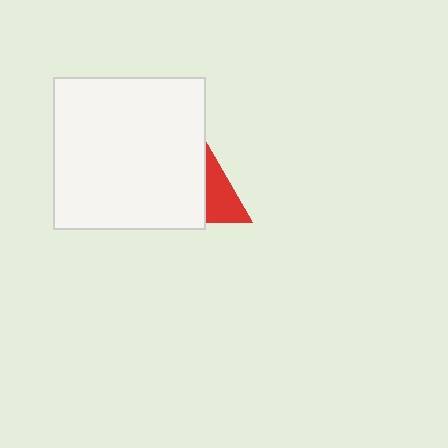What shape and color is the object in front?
The object in front is a white square.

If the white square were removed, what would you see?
You would see the complete red triangle.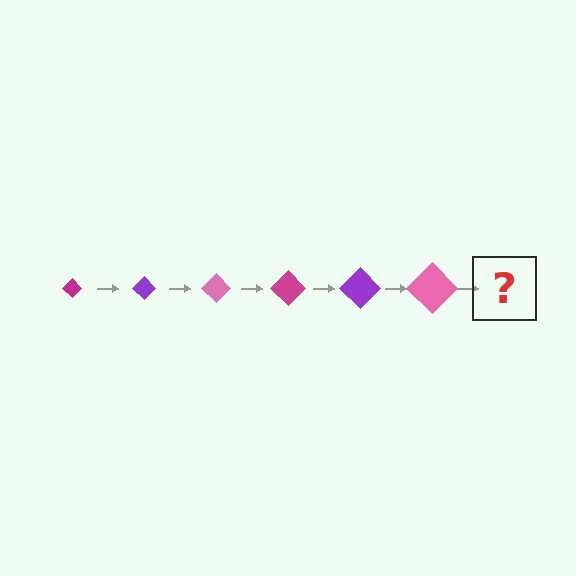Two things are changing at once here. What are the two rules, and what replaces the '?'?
The two rules are that the diamond grows larger each step and the color cycles through magenta, purple, and pink. The '?' should be a magenta diamond, larger than the previous one.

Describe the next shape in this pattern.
It should be a magenta diamond, larger than the previous one.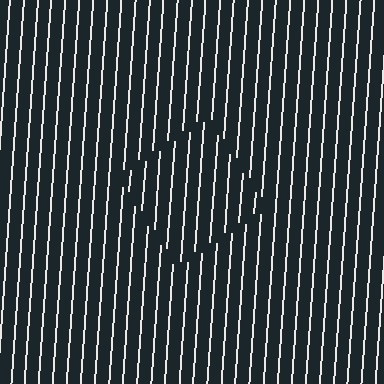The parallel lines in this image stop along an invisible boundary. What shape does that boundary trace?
An illusory square. The interior of the shape contains the same grating, shifted by half a period — the contour is defined by the phase discontinuity where line-ends from the inner and outer gratings abut.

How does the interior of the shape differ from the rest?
The interior of the shape contains the same grating, shifted by half a period — the contour is defined by the phase discontinuity where line-ends from the inner and outer gratings abut.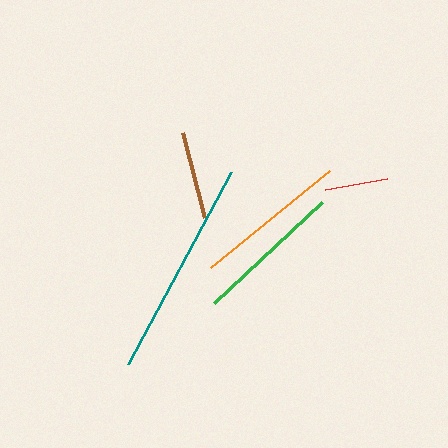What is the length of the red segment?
The red segment is approximately 63 pixels long.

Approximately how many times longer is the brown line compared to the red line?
The brown line is approximately 1.4 times the length of the red line.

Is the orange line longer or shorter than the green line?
The orange line is longer than the green line.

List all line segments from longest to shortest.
From longest to shortest: teal, orange, green, brown, red.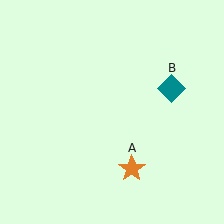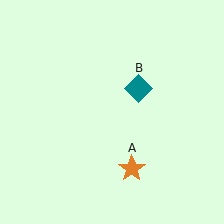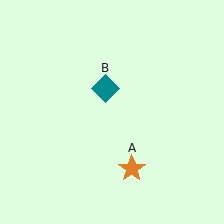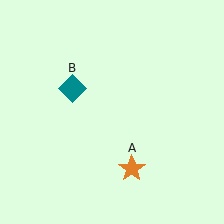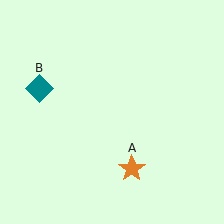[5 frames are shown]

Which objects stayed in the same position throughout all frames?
Orange star (object A) remained stationary.